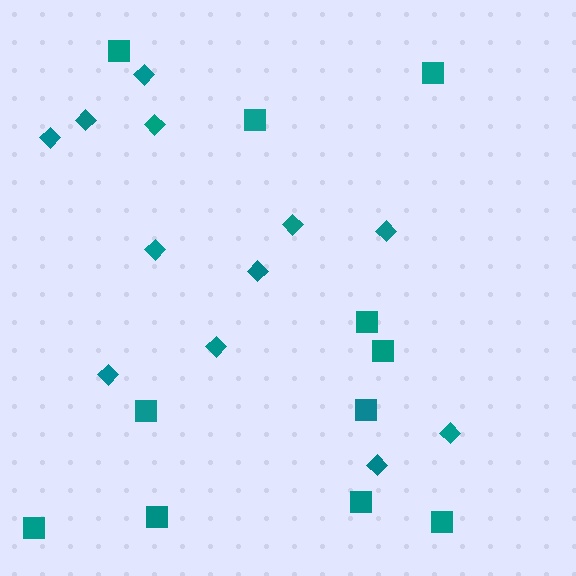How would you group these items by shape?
There are 2 groups: one group of diamonds (12) and one group of squares (11).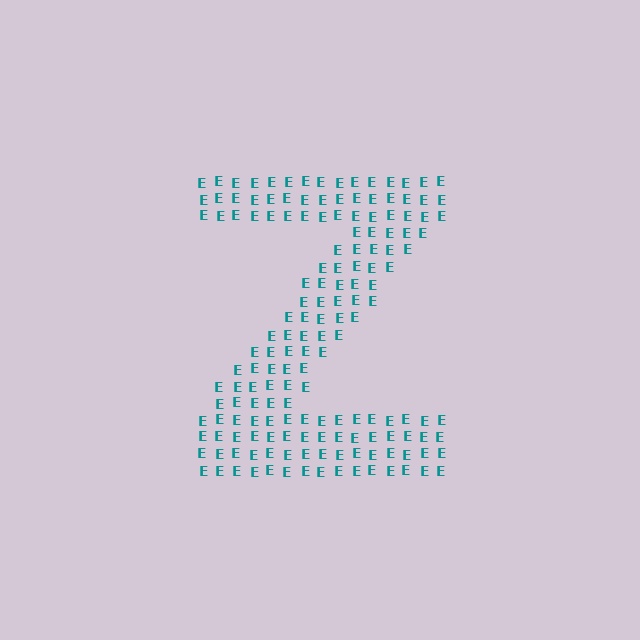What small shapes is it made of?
It is made of small letter E's.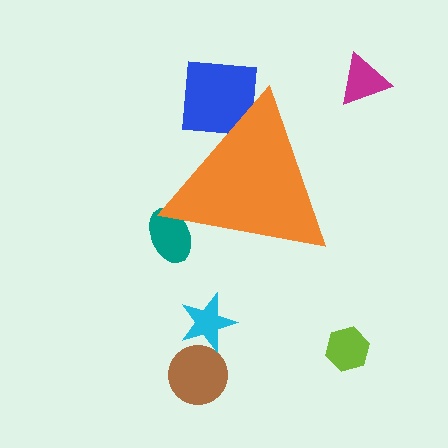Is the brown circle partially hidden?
No, the brown circle is fully visible.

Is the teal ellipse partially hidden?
Yes, the teal ellipse is partially hidden behind the orange triangle.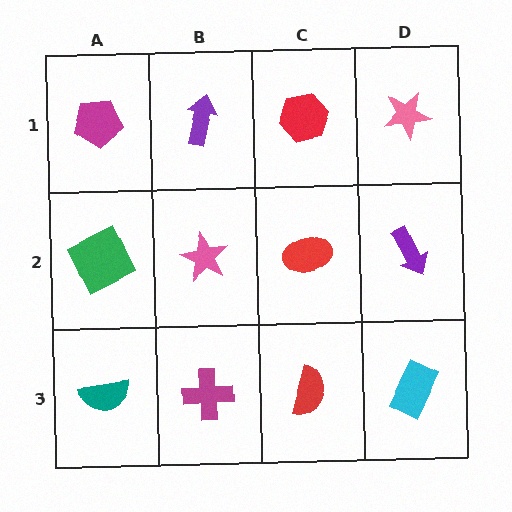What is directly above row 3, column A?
A green square.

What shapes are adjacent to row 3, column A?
A green square (row 2, column A), a magenta cross (row 3, column B).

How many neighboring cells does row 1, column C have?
3.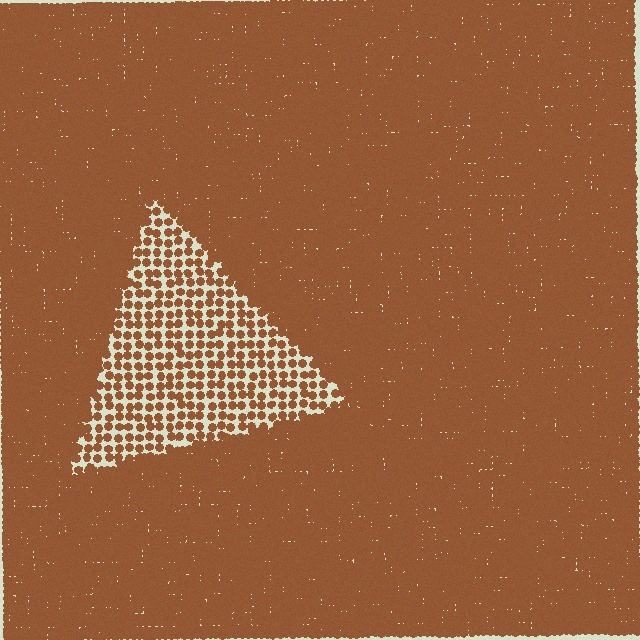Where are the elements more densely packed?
The elements are more densely packed outside the triangle boundary.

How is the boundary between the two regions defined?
The boundary is defined by a change in element density (approximately 2.6x ratio). All elements are the same color, size, and shape.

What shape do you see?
I see a triangle.